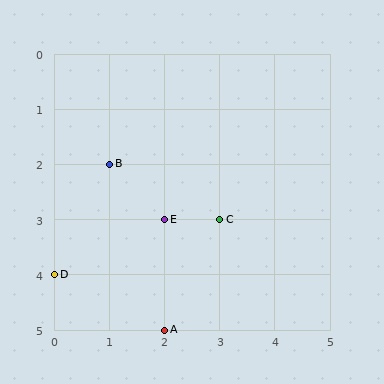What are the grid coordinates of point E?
Point E is at grid coordinates (2, 3).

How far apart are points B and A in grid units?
Points B and A are 1 column and 3 rows apart (about 3.2 grid units diagonally).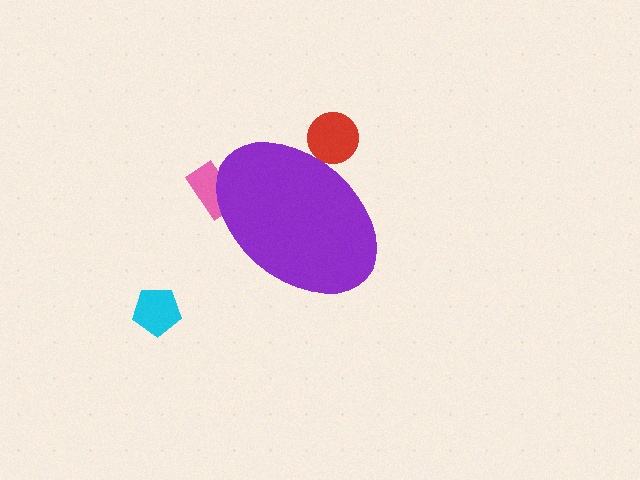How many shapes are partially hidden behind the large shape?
2 shapes are partially hidden.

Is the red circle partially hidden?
Yes, the red circle is partially hidden behind the purple ellipse.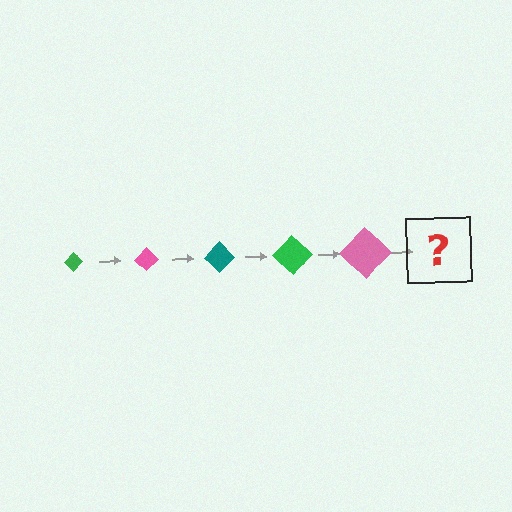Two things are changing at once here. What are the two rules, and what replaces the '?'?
The two rules are that the diamond grows larger each step and the color cycles through green, pink, and teal. The '?' should be a teal diamond, larger than the previous one.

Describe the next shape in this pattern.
It should be a teal diamond, larger than the previous one.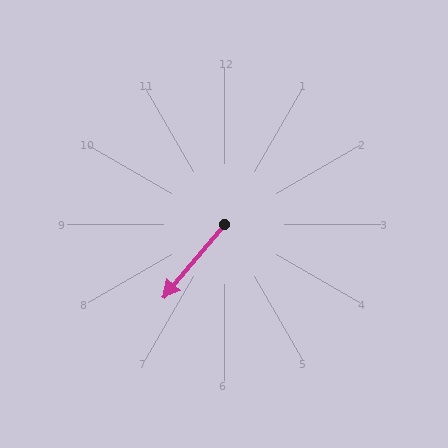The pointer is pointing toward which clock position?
Roughly 7 o'clock.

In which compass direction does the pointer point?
Southwest.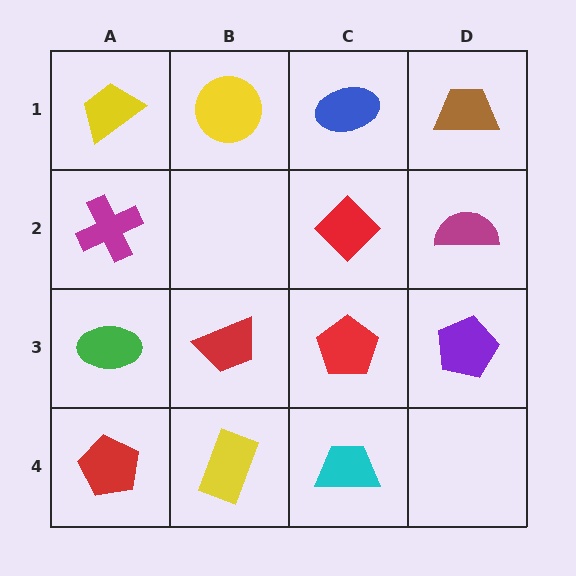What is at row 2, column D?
A magenta semicircle.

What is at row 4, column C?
A cyan trapezoid.